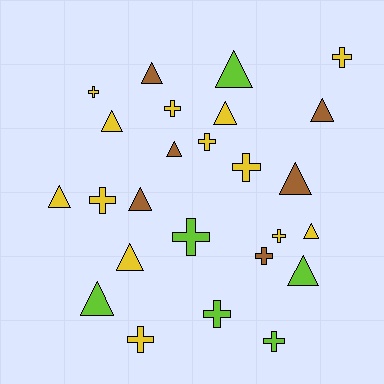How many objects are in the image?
There are 25 objects.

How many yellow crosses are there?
There are 8 yellow crosses.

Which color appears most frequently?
Yellow, with 13 objects.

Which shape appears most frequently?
Triangle, with 13 objects.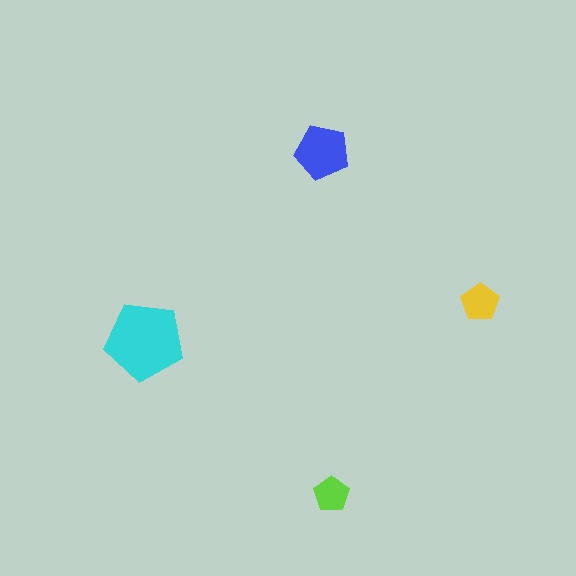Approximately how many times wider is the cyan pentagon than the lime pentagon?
About 2 times wider.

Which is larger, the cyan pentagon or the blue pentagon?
The cyan one.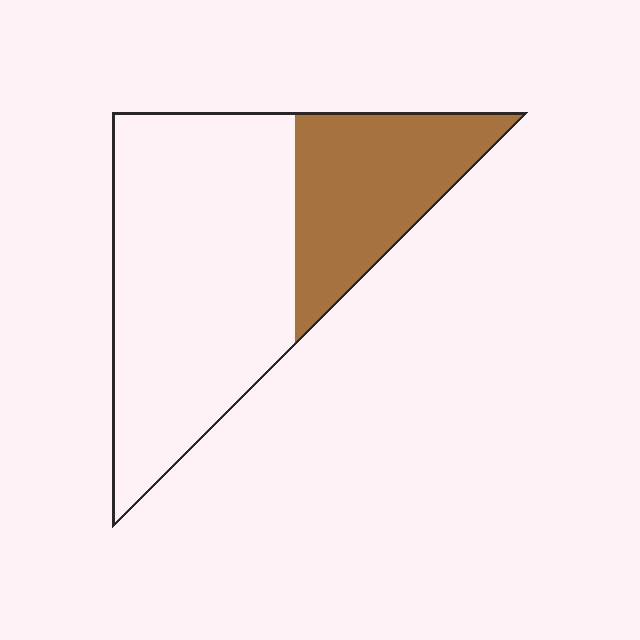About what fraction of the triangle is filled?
About one third (1/3).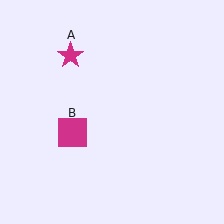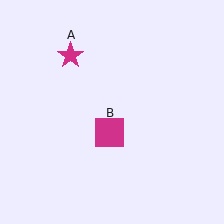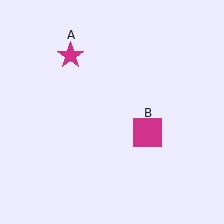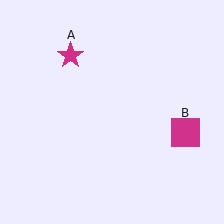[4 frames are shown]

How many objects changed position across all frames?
1 object changed position: magenta square (object B).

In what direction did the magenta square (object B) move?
The magenta square (object B) moved right.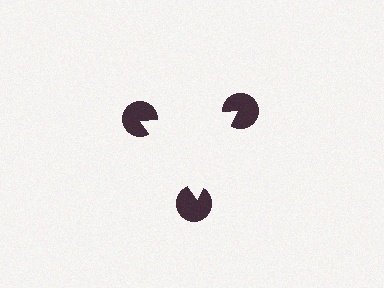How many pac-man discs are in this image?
There are 3 — one at each vertex of the illusory triangle.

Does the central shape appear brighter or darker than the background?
It typically appears slightly brighter than the background, even though no actual brightness change is drawn.